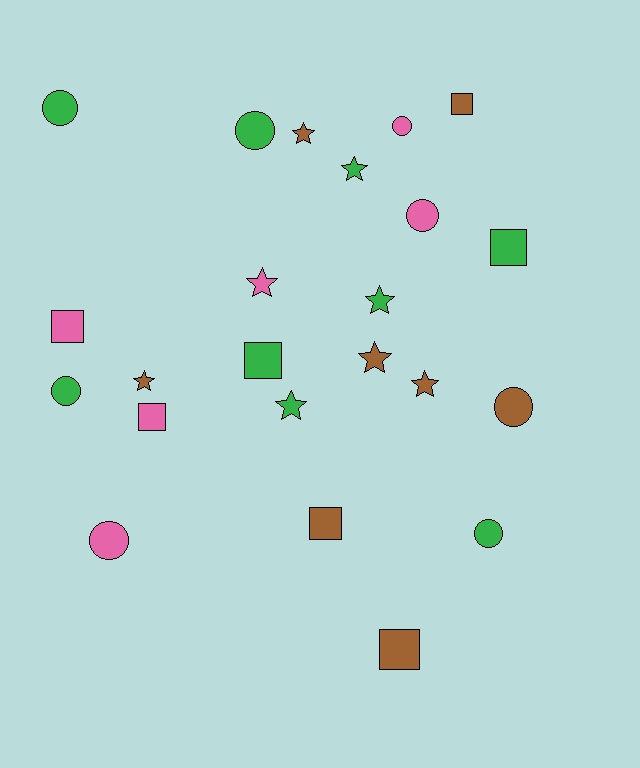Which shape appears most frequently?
Star, with 8 objects.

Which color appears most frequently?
Green, with 9 objects.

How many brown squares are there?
There are 3 brown squares.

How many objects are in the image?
There are 23 objects.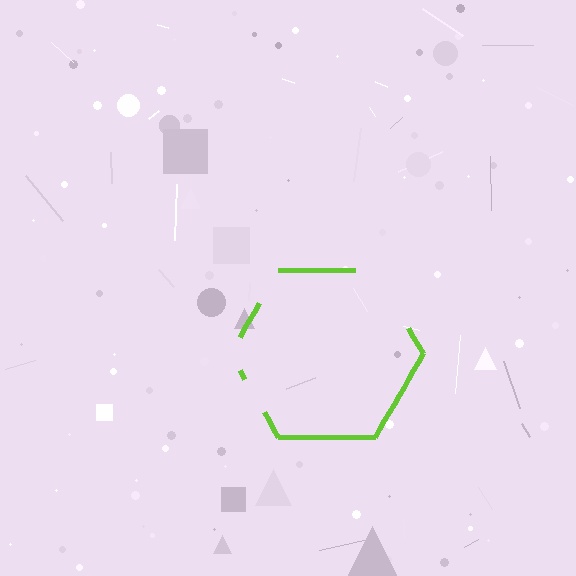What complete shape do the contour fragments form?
The contour fragments form a hexagon.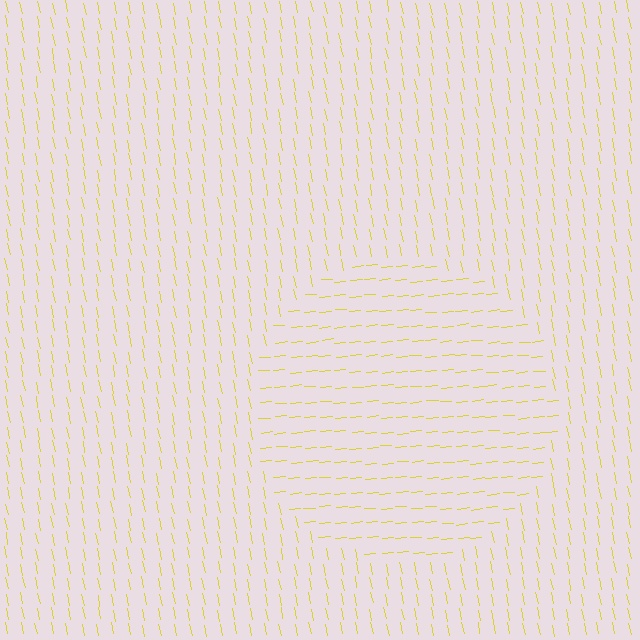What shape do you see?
I see a circle.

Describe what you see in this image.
The image is filled with small yellow line segments. A circle region in the image has lines oriented differently from the surrounding lines, creating a visible texture boundary.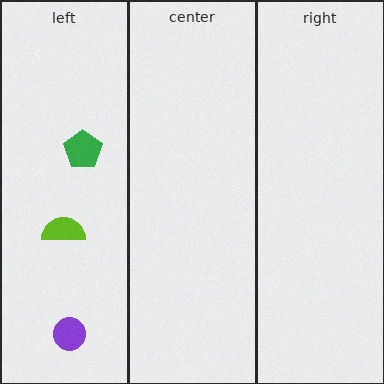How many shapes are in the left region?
3.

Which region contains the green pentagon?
The left region.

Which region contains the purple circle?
The left region.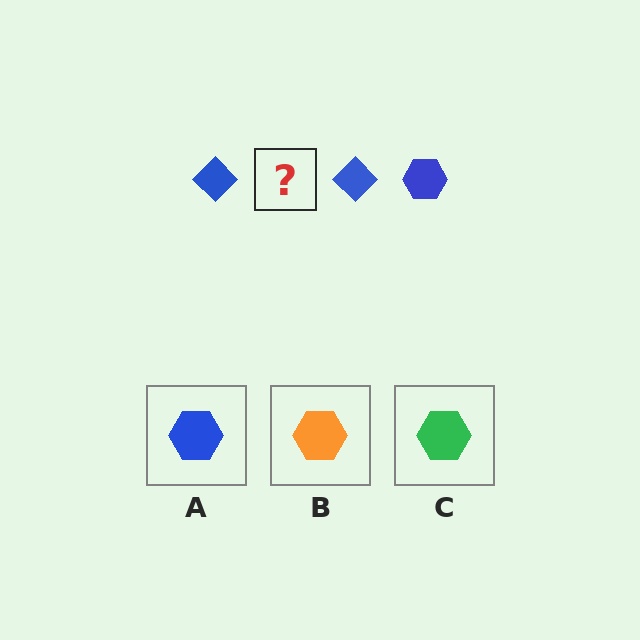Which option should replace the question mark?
Option A.